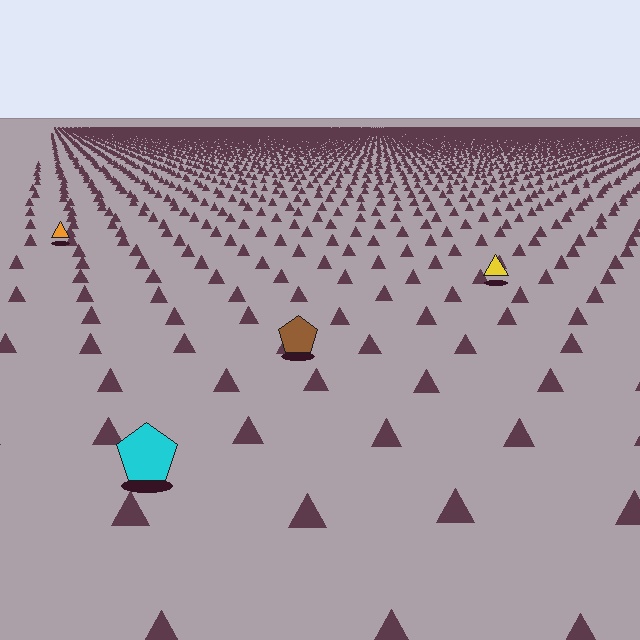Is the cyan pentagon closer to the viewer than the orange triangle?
Yes. The cyan pentagon is closer — you can tell from the texture gradient: the ground texture is coarser near it.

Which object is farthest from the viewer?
The orange triangle is farthest from the viewer. It appears smaller and the ground texture around it is denser.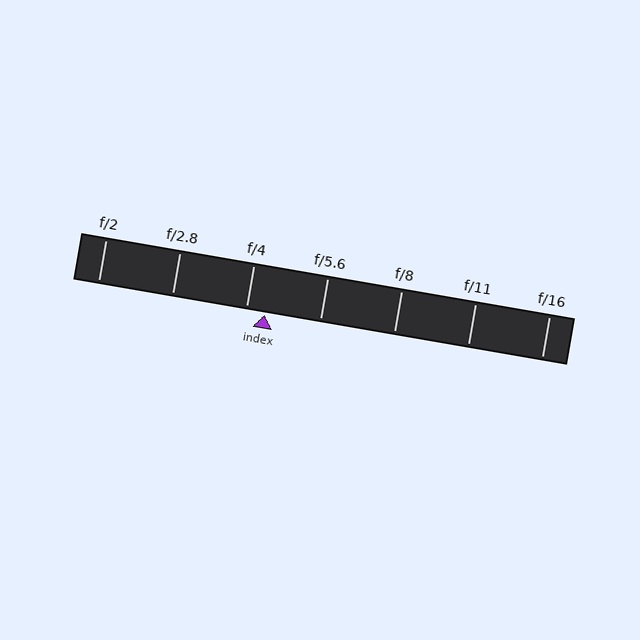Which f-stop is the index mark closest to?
The index mark is closest to f/4.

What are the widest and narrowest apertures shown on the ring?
The widest aperture shown is f/2 and the narrowest is f/16.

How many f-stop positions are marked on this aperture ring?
There are 7 f-stop positions marked.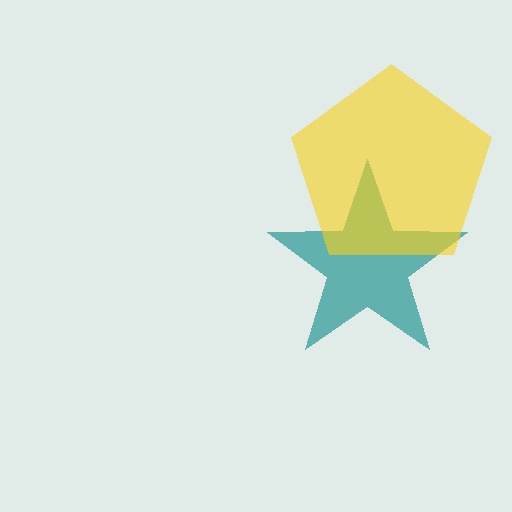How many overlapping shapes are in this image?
There are 2 overlapping shapes in the image.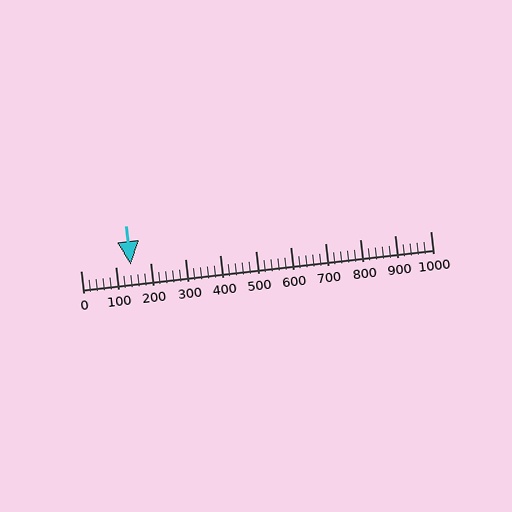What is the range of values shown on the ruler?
The ruler shows values from 0 to 1000.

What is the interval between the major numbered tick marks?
The major tick marks are spaced 100 units apart.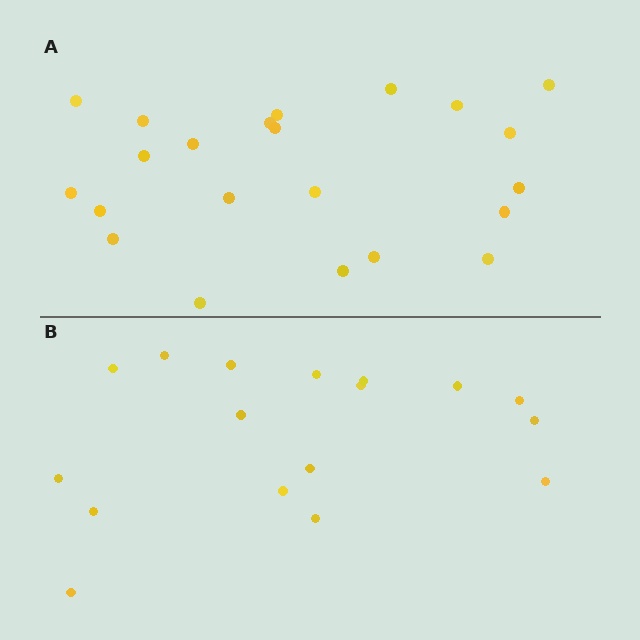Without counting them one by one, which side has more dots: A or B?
Region A (the top region) has more dots.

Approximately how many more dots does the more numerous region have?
Region A has about 5 more dots than region B.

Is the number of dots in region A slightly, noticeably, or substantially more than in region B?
Region A has noticeably more, but not dramatically so. The ratio is roughly 1.3 to 1.